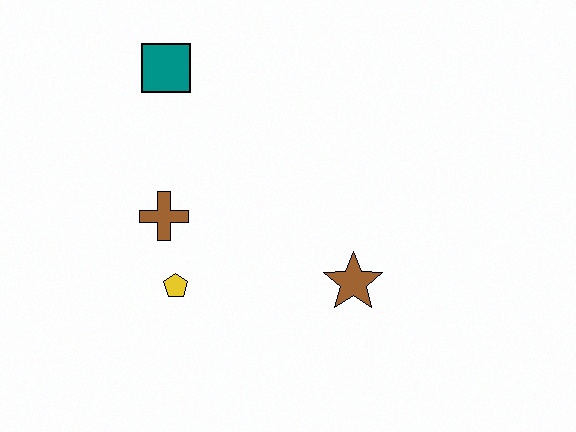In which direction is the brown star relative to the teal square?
The brown star is below the teal square.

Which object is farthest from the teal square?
The brown star is farthest from the teal square.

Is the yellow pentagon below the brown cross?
Yes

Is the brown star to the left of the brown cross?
No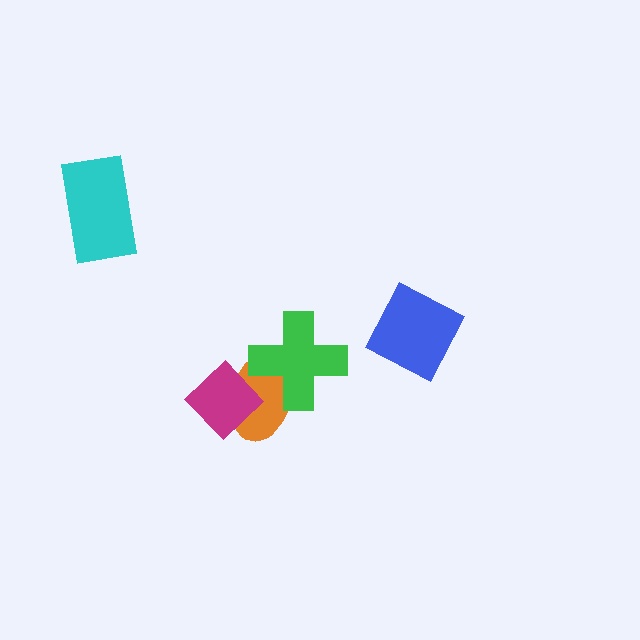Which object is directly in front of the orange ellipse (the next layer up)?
The green cross is directly in front of the orange ellipse.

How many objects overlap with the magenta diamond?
1 object overlaps with the magenta diamond.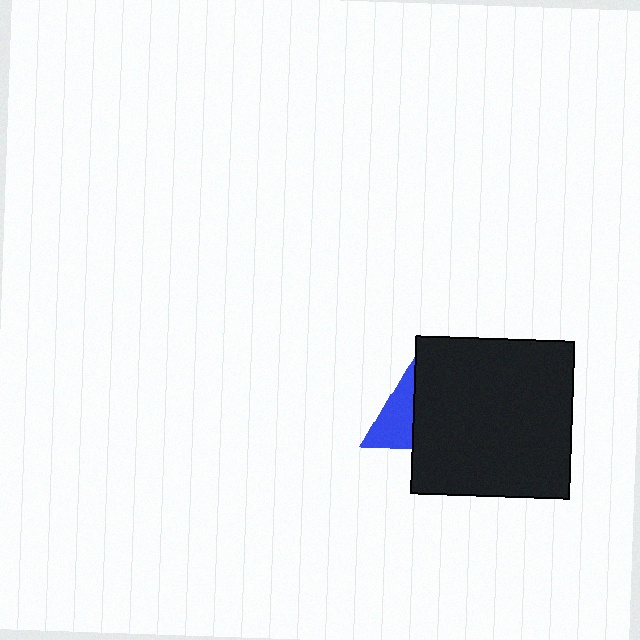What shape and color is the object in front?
The object in front is a black square.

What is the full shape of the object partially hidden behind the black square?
The partially hidden object is a blue triangle.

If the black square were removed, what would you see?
You would see the complete blue triangle.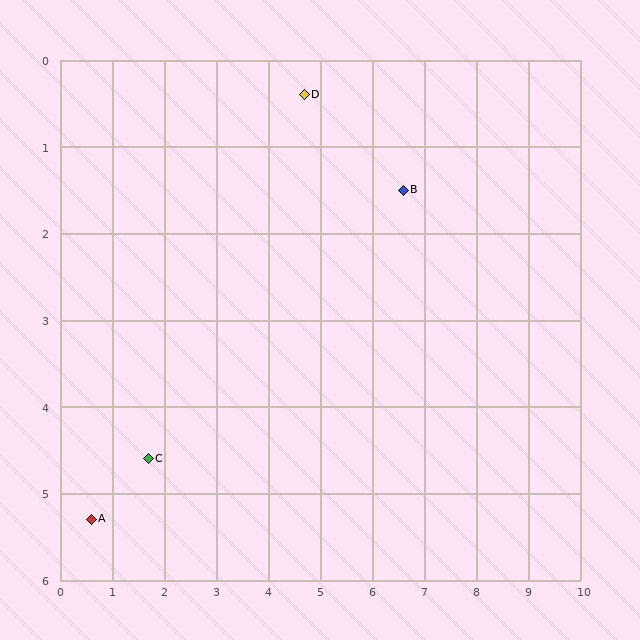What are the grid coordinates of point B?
Point B is at approximately (6.6, 1.5).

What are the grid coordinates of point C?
Point C is at approximately (1.7, 4.6).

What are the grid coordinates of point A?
Point A is at approximately (0.6, 5.3).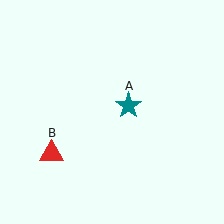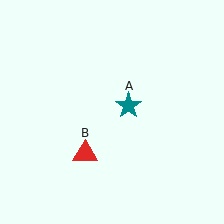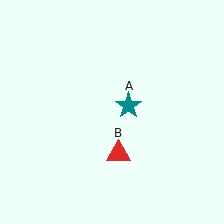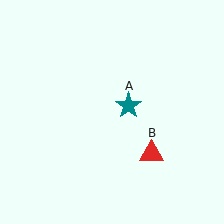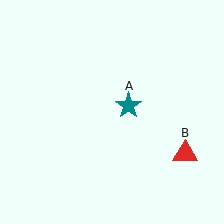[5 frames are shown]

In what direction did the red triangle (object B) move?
The red triangle (object B) moved right.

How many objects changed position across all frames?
1 object changed position: red triangle (object B).